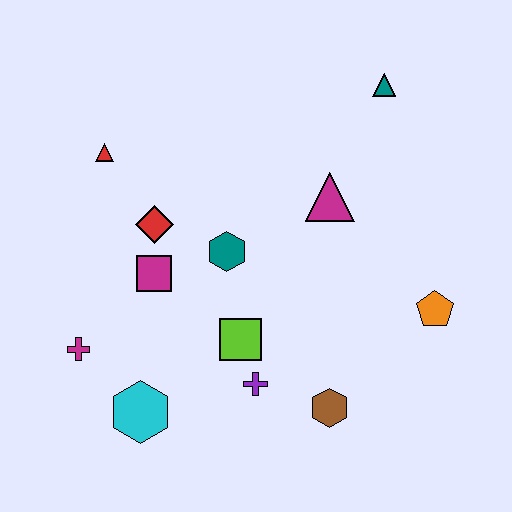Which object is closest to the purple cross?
The lime square is closest to the purple cross.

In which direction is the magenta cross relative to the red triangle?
The magenta cross is below the red triangle.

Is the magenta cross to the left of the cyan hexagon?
Yes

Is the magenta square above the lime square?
Yes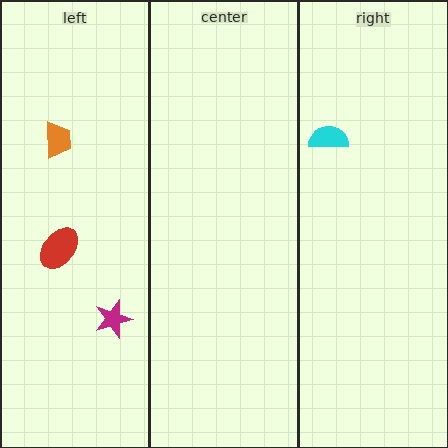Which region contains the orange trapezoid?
The left region.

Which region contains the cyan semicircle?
The right region.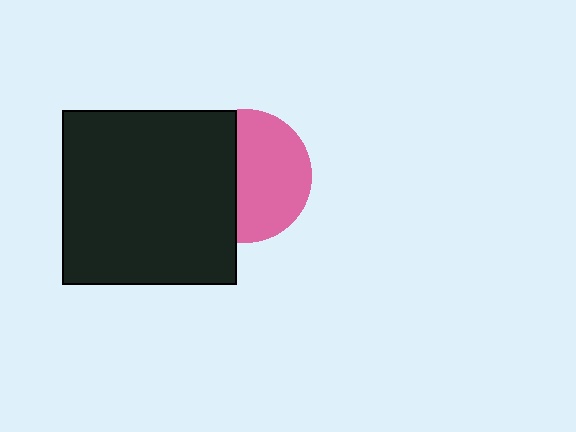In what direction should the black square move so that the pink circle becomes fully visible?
The black square should move left. That is the shortest direction to clear the overlap and leave the pink circle fully visible.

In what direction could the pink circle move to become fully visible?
The pink circle could move right. That would shift it out from behind the black square entirely.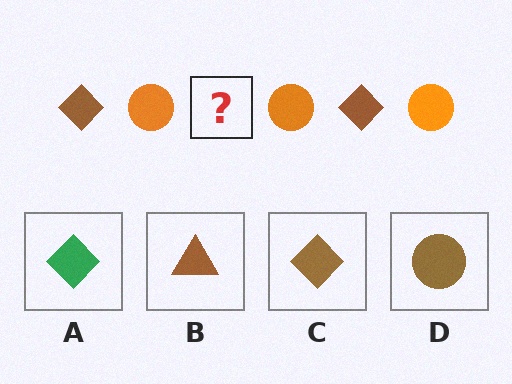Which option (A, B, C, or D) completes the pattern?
C.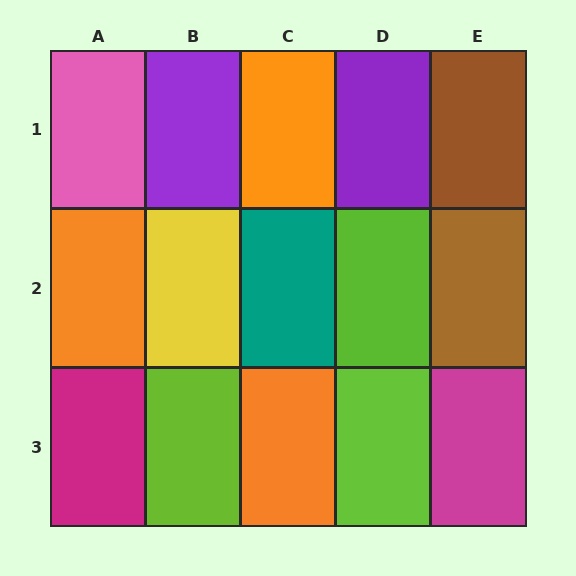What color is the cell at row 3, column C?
Orange.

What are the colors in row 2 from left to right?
Orange, yellow, teal, lime, brown.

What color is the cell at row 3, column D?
Lime.